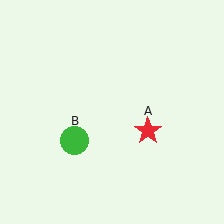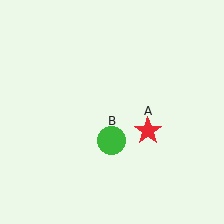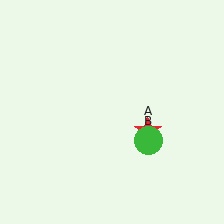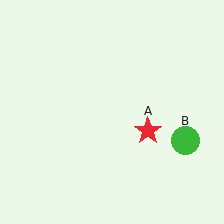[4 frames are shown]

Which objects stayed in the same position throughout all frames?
Red star (object A) remained stationary.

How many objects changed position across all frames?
1 object changed position: green circle (object B).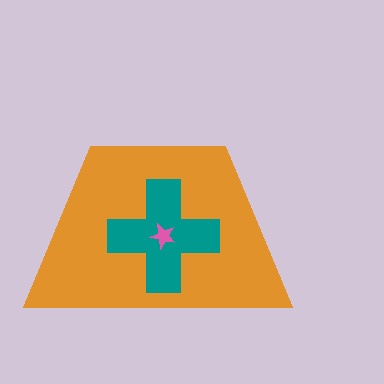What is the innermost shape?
The pink star.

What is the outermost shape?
The orange trapezoid.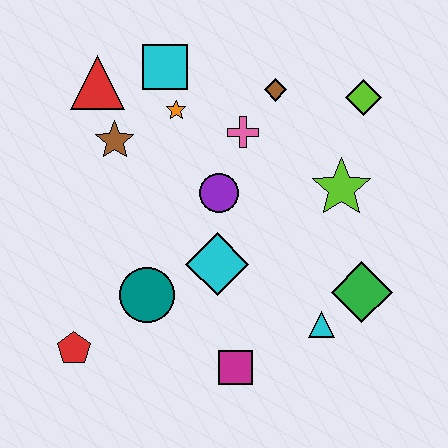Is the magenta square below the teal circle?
Yes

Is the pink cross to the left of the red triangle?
No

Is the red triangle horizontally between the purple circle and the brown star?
No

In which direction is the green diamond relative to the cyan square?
The green diamond is below the cyan square.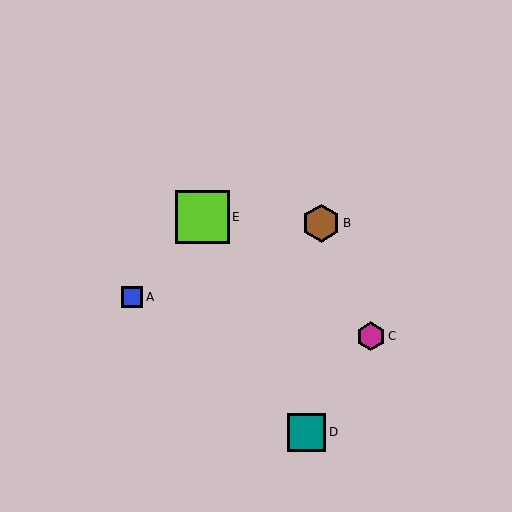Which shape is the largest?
The lime square (labeled E) is the largest.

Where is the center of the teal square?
The center of the teal square is at (307, 432).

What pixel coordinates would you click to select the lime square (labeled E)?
Click at (202, 217) to select the lime square E.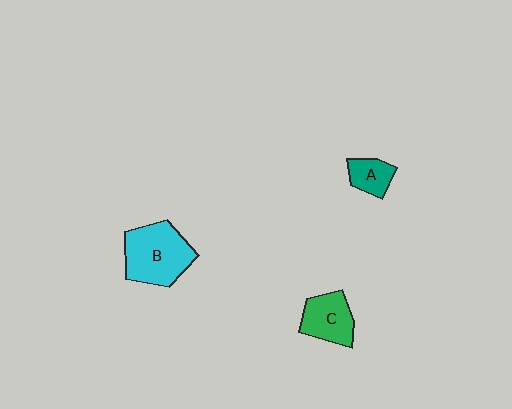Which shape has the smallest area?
Shape A (teal).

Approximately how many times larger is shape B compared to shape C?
Approximately 1.6 times.